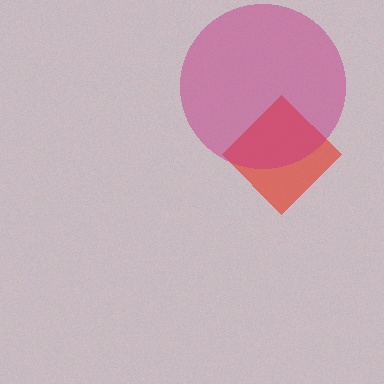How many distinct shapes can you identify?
There are 2 distinct shapes: a red diamond, a magenta circle.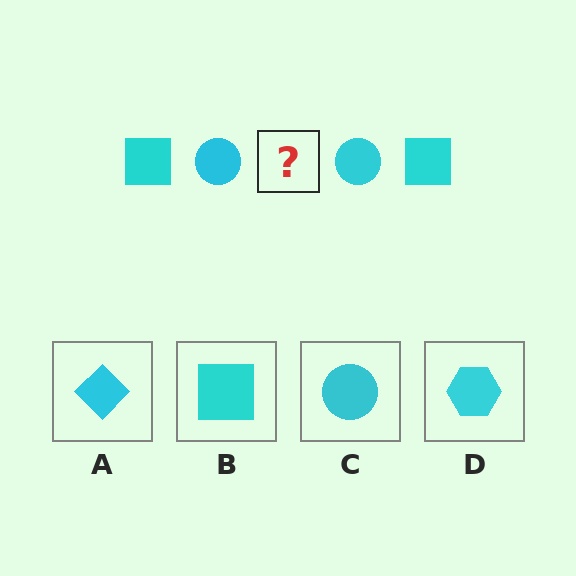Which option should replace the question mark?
Option B.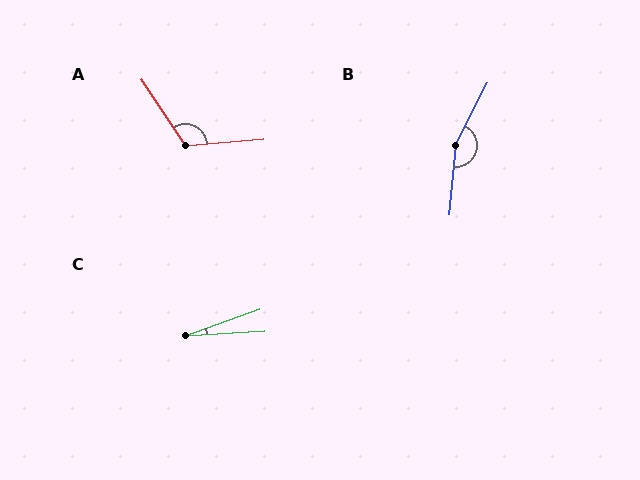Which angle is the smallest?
C, at approximately 16 degrees.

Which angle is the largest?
B, at approximately 158 degrees.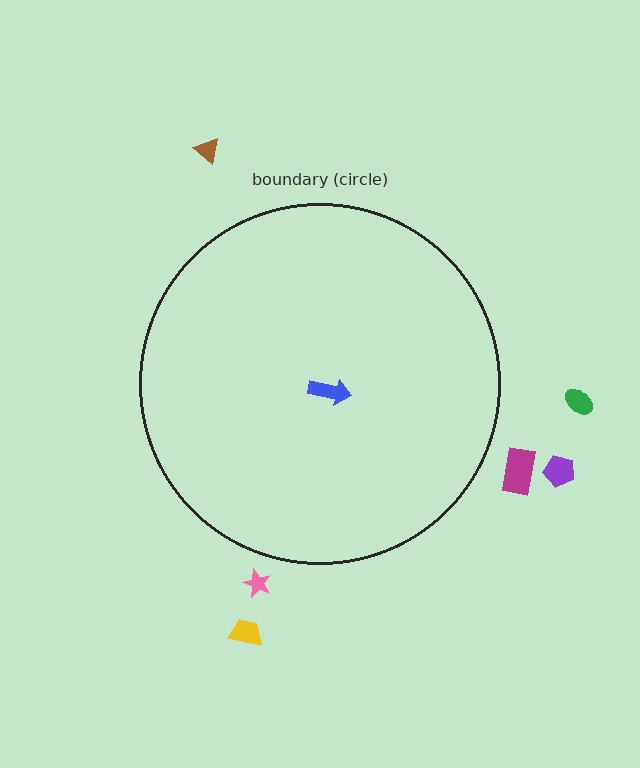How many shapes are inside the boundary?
1 inside, 6 outside.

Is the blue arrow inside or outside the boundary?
Inside.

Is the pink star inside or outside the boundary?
Outside.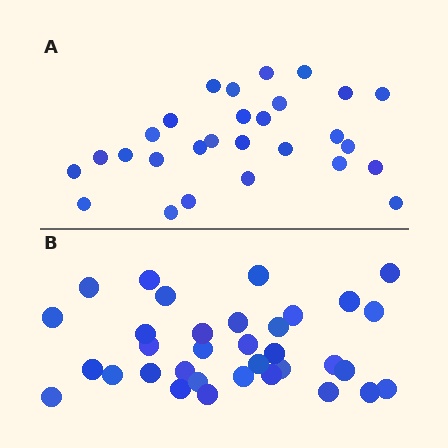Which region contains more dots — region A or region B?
Region B (the bottom region) has more dots.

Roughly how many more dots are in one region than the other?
Region B has about 6 more dots than region A.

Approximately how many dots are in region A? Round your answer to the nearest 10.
About 30 dots. (The exact count is 28, which rounds to 30.)